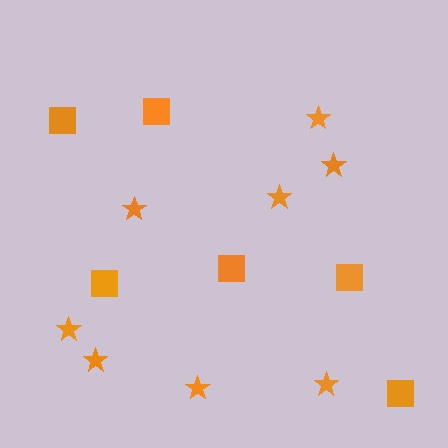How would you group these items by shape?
There are 2 groups: one group of squares (6) and one group of stars (8).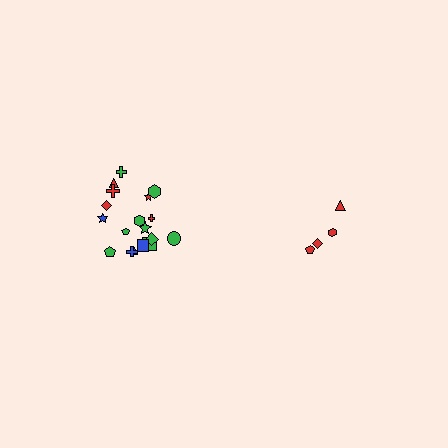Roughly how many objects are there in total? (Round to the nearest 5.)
Roughly 20 objects in total.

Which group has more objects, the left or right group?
The left group.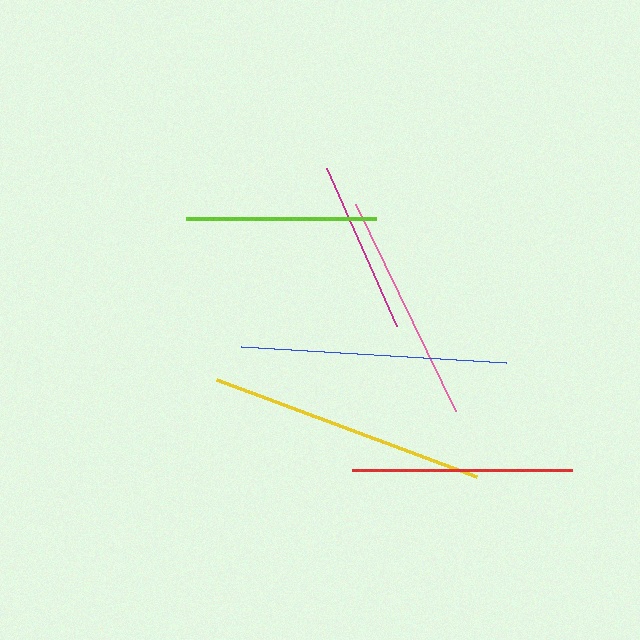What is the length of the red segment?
The red segment is approximately 221 pixels long.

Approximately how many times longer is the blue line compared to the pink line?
The blue line is approximately 1.2 times the length of the pink line.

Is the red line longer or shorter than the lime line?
The red line is longer than the lime line.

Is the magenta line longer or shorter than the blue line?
The blue line is longer than the magenta line.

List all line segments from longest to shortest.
From longest to shortest: yellow, blue, pink, red, lime, magenta.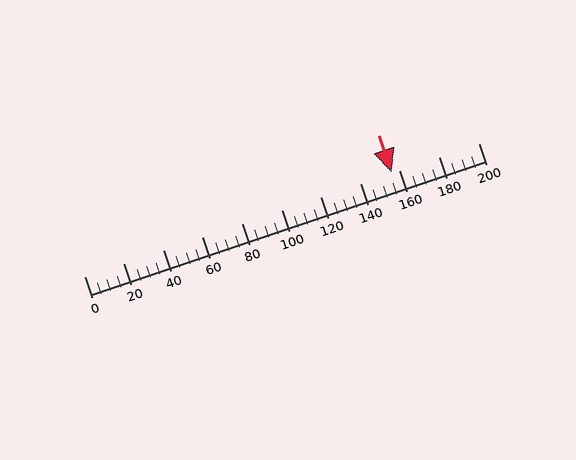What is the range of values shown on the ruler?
The ruler shows values from 0 to 200.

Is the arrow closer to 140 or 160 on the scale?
The arrow is closer to 160.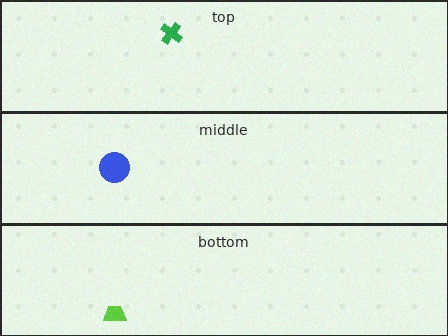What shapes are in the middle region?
The blue circle.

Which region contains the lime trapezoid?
The bottom region.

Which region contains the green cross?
The top region.